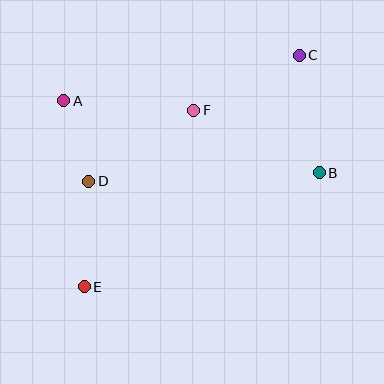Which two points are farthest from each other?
Points C and E are farthest from each other.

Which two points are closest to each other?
Points A and D are closest to each other.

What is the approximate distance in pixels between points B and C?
The distance between B and C is approximately 119 pixels.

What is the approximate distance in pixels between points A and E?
The distance between A and E is approximately 187 pixels.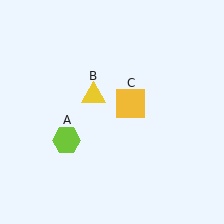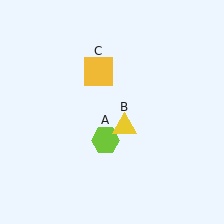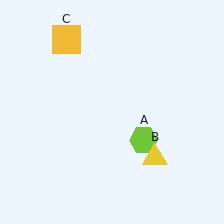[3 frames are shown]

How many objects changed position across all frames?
3 objects changed position: lime hexagon (object A), yellow triangle (object B), yellow square (object C).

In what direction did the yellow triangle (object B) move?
The yellow triangle (object B) moved down and to the right.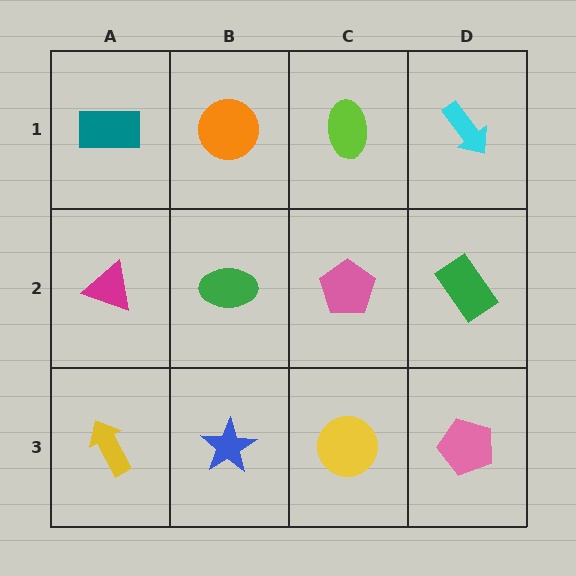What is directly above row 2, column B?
An orange circle.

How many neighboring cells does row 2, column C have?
4.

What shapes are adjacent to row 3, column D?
A green rectangle (row 2, column D), a yellow circle (row 3, column C).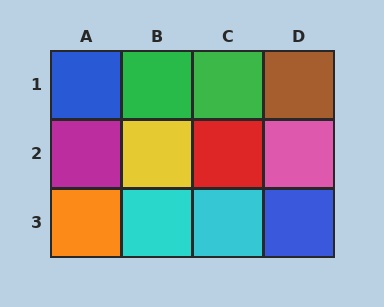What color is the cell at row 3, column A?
Orange.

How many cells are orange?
1 cell is orange.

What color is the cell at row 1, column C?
Green.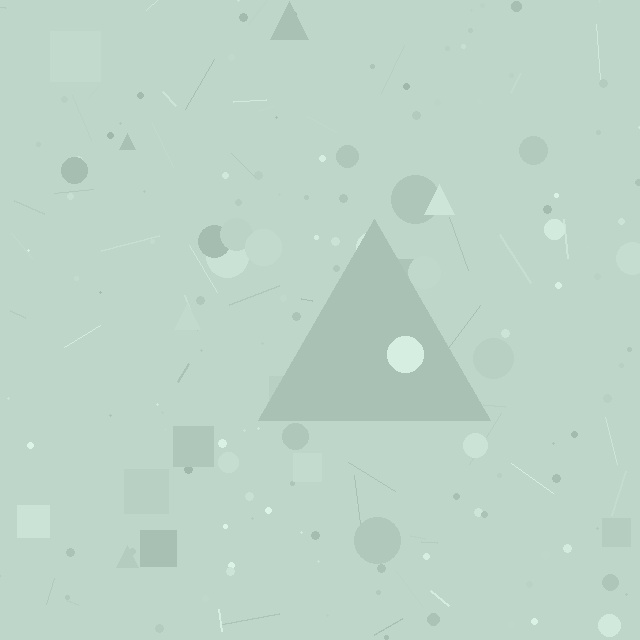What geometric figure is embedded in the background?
A triangle is embedded in the background.